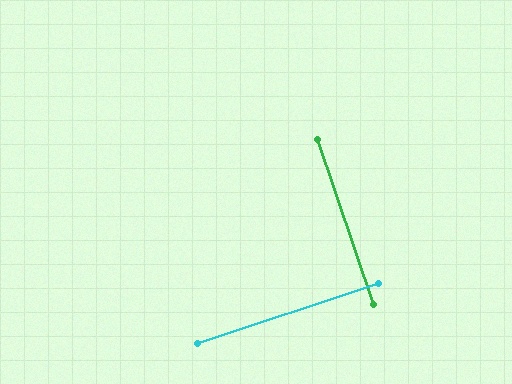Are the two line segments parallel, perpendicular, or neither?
Perpendicular — they meet at approximately 90°.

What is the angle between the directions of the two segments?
Approximately 90 degrees.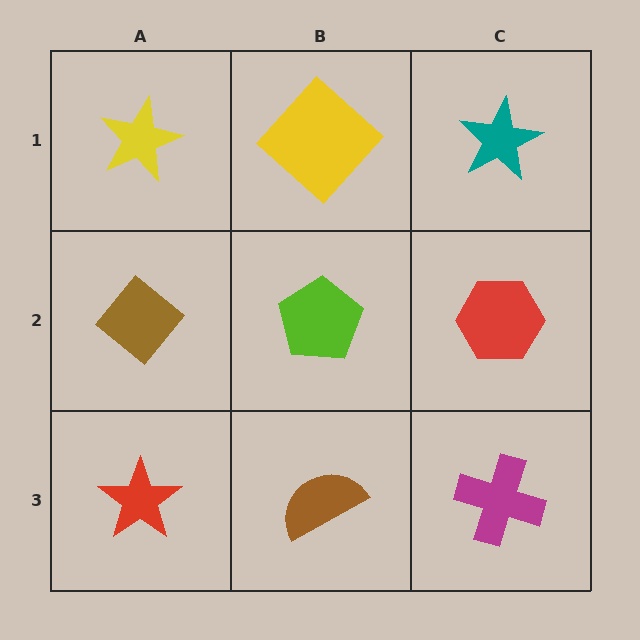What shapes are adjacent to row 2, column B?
A yellow diamond (row 1, column B), a brown semicircle (row 3, column B), a brown diamond (row 2, column A), a red hexagon (row 2, column C).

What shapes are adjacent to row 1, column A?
A brown diamond (row 2, column A), a yellow diamond (row 1, column B).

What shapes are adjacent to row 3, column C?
A red hexagon (row 2, column C), a brown semicircle (row 3, column B).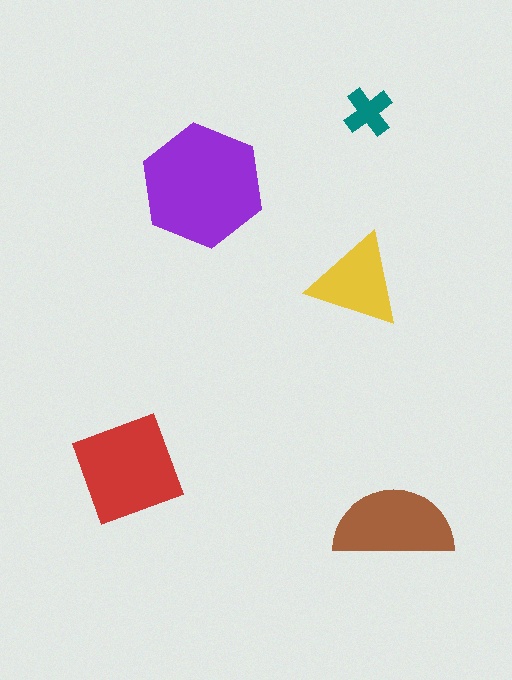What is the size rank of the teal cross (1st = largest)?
5th.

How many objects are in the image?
There are 5 objects in the image.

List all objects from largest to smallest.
The purple hexagon, the red diamond, the brown semicircle, the yellow triangle, the teal cross.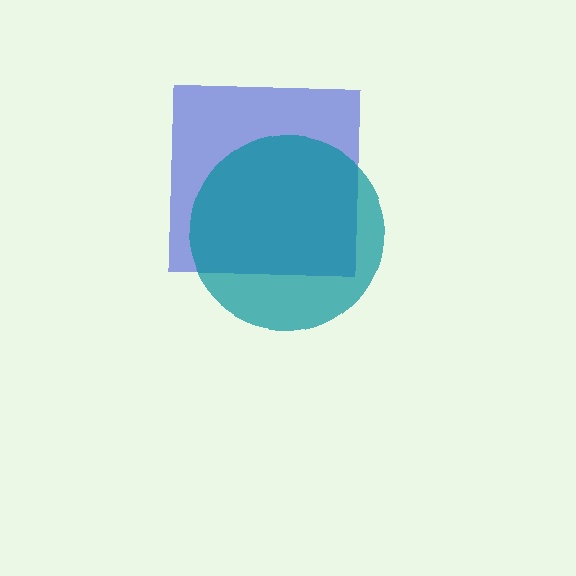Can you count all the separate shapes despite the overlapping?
Yes, there are 2 separate shapes.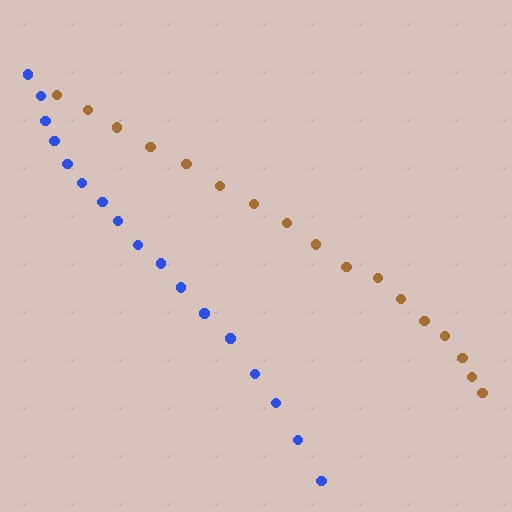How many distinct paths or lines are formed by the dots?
There are 2 distinct paths.